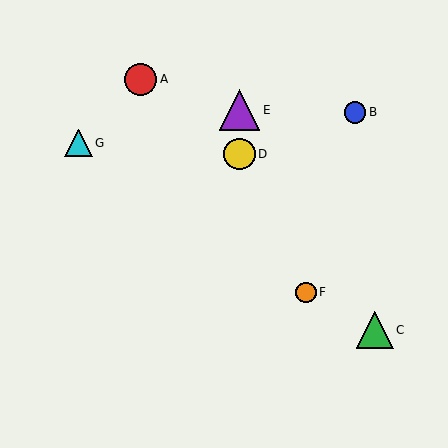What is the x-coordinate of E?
Object E is at x≈239.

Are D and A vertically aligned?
No, D is at x≈239 and A is at x≈141.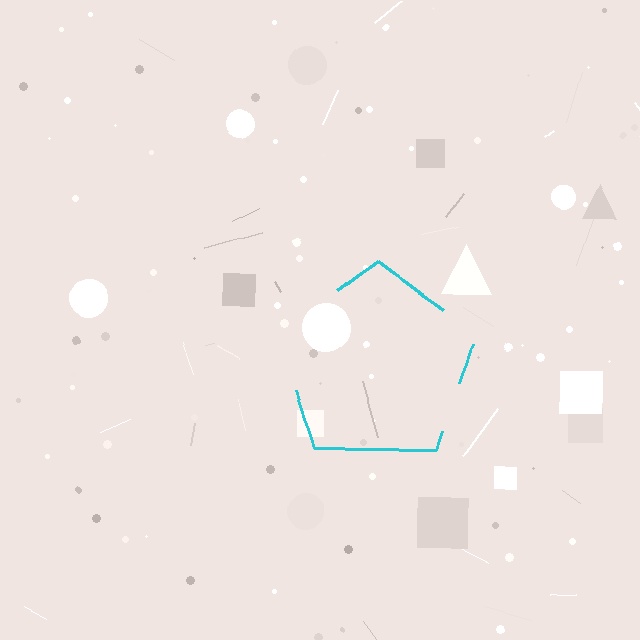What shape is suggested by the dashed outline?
The dashed outline suggests a pentagon.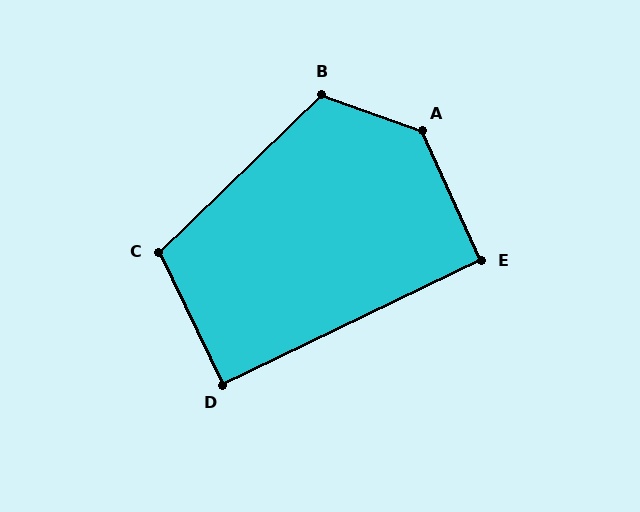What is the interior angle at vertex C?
Approximately 108 degrees (obtuse).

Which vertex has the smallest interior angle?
D, at approximately 90 degrees.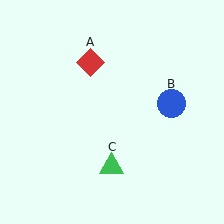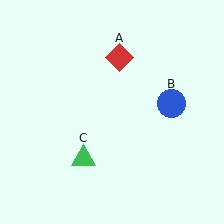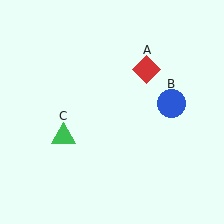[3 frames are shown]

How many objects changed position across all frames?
2 objects changed position: red diamond (object A), green triangle (object C).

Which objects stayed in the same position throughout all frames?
Blue circle (object B) remained stationary.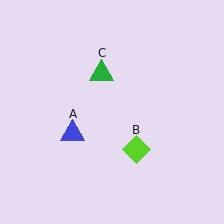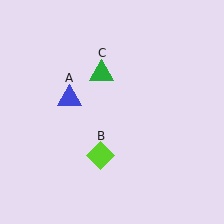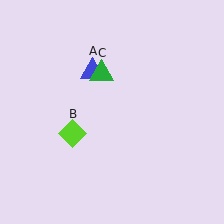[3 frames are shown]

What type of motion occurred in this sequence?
The blue triangle (object A), lime diamond (object B) rotated clockwise around the center of the scene.